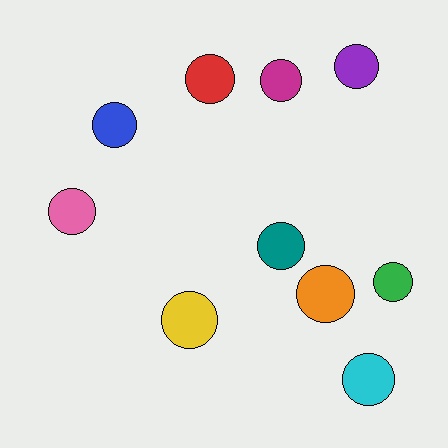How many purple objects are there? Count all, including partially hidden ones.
There is 1 purple object.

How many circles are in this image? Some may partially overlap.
There are 10 circles.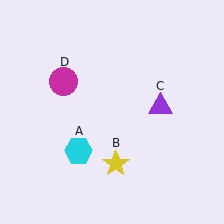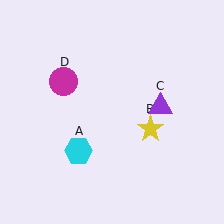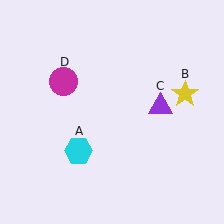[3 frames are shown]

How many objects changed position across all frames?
1 object changed position: yellow star (object B).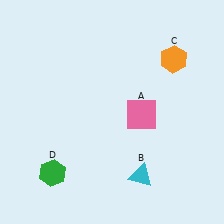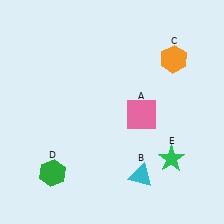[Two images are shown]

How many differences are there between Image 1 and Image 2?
There is 1 difference between the two images.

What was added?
A green star (E) was added in Image 2.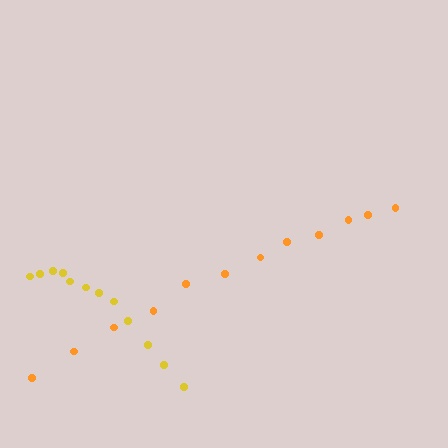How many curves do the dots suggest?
There are 2 distinct paths.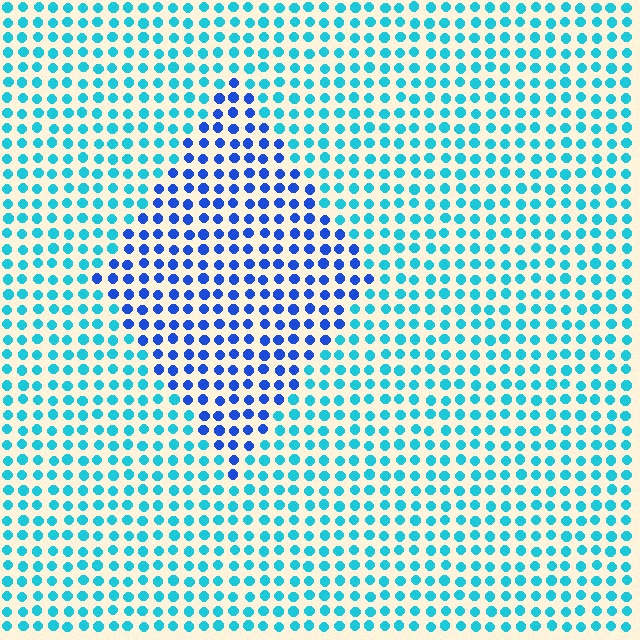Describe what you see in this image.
The image is filled with small cyan elements in a uniform arrangement. A diamond-shaped region is visible where the elements are tinted to a slightly different hue, forming a subtle color boundary.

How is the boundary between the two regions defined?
The boundary is defined purely by a slight shift in hue (about 40 degrees). Spacing, size, and orientation are identical on both sides.